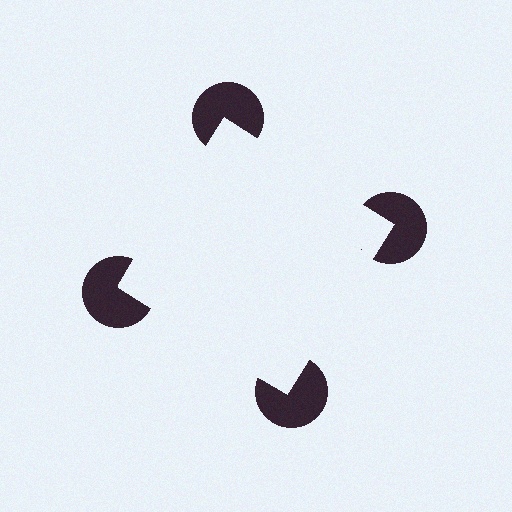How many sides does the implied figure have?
4 sides.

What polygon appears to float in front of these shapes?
An illusory square — its edges are inferred from the aligned wedge cuts in the pac-man discs, not physically drawn.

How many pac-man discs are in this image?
There are 4 — one at each vertex of the illusory square.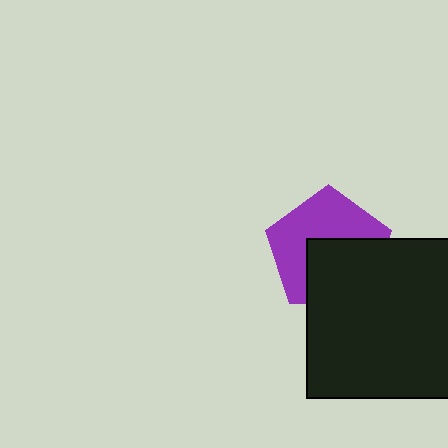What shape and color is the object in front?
The object in front is a black rectangle.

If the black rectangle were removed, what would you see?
You would see the complete purple pentagon.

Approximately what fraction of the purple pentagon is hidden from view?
Roughly 46% of the purple pentagon is hidden behind the black rectangle.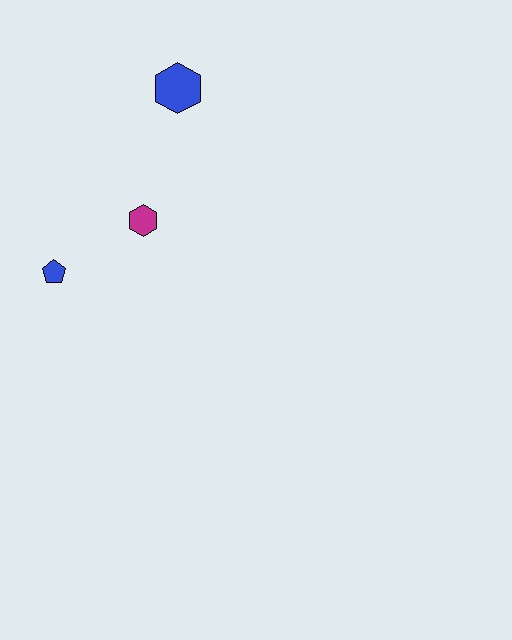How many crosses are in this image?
There are no crosses.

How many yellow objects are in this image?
There are no yellow objects.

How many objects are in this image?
There are 3 objects.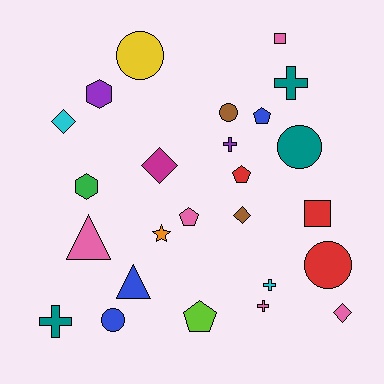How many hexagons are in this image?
There are 2 hexagons.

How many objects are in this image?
There are 25 objects.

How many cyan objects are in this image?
There are 2 cyan objects.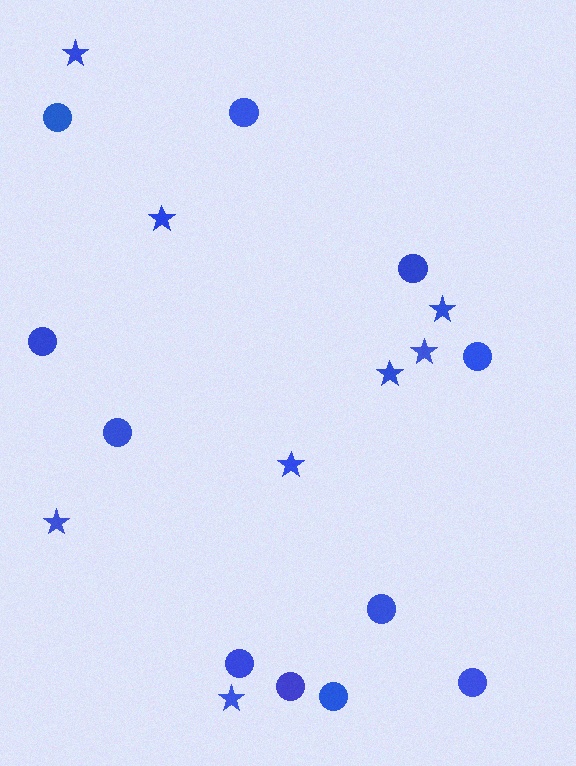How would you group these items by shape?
There are 2 groups: one group of circles (11) and one group of stars (8).